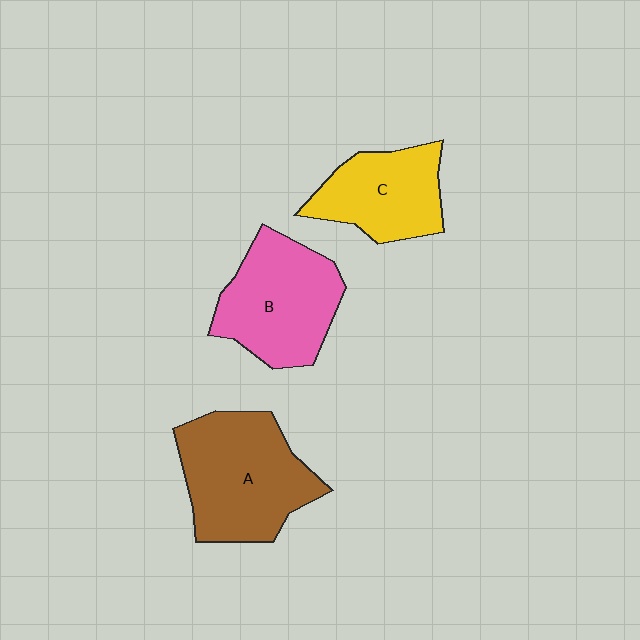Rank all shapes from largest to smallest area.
From largest to smallest: A (brown), B (pink), C (yellow).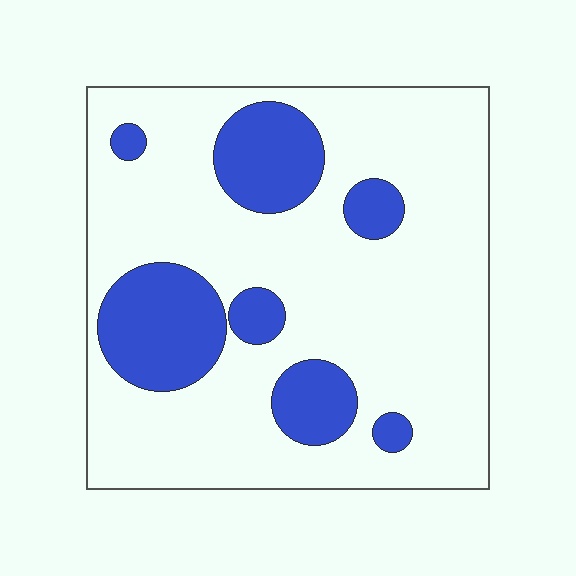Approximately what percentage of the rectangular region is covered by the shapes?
Approximately 25%.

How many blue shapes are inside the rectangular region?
7.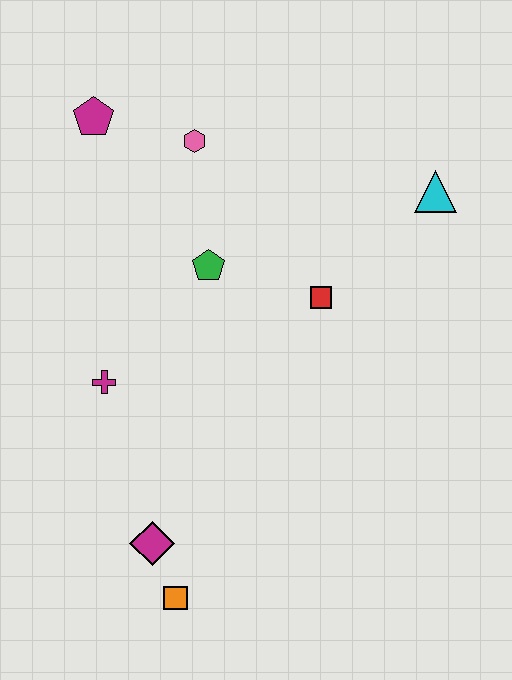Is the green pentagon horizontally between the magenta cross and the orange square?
No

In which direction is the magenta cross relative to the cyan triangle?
The magenta cross is to the left of the cyan triangle.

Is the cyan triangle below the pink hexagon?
Yes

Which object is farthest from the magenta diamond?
The cyan triangle is farthest from the magenta diamond.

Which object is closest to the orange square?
The magenta diamond is closest to the orange square.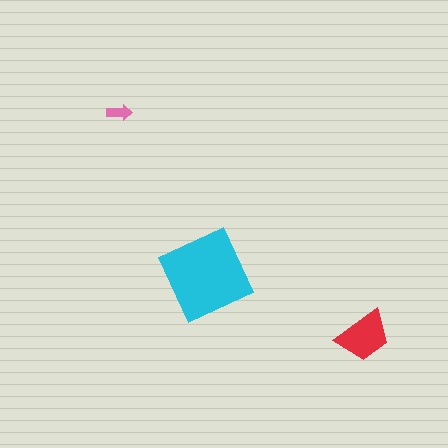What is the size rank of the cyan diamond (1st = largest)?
1st.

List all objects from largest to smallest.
The cyan diamond, the red trapezoid, the pink arrow.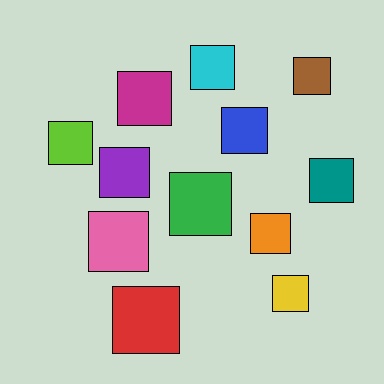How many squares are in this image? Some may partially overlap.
There are 12 squares.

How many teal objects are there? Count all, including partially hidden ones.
There is 1 teal object.